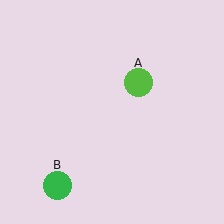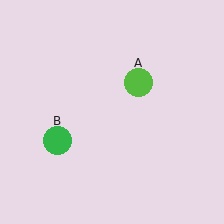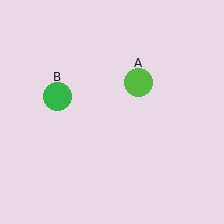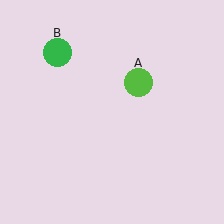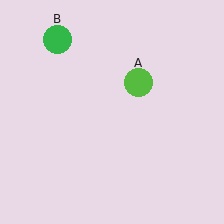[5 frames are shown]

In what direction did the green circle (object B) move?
The green circle (object B) moved up.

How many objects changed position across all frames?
1 object changed position: green circle (object B).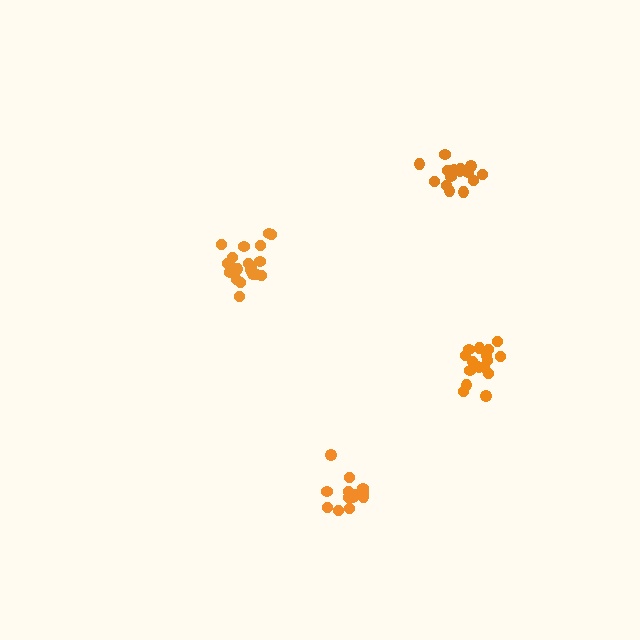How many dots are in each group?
Group 1: 20 dots, Group 2: 18 dots, Group 3: 14 dots, Group 4: 17 dots (69 total).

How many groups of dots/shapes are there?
There are 4 groups.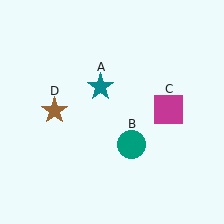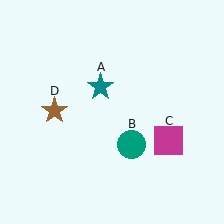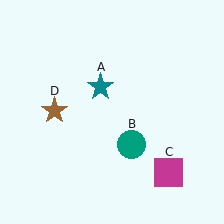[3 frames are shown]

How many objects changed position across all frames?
1 object changed position: magenta square (object C).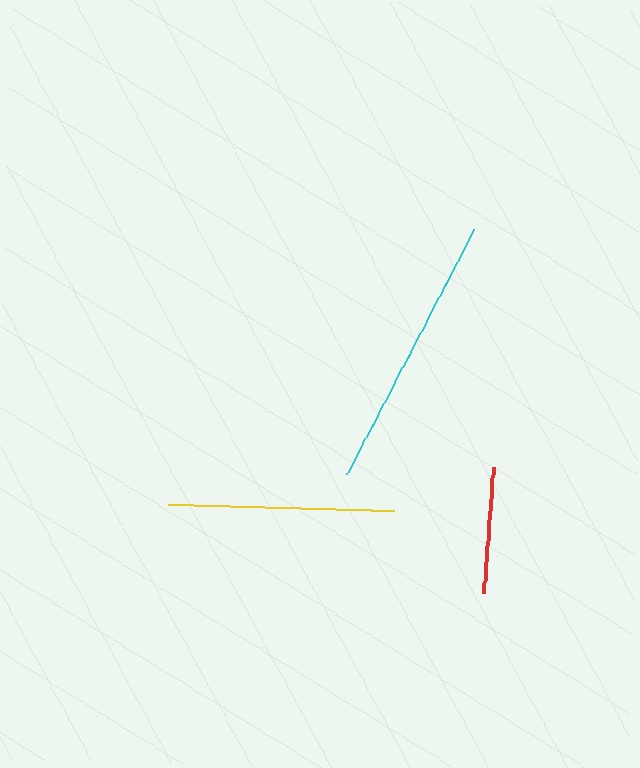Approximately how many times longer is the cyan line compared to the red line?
The cyan line is approximately 2.2 times the length of the red line.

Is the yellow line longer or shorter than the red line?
The yellow line is longer than the red line.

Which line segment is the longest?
The cyan line is the longest at approximately 276 pixels.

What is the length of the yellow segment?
The yellow segment is approximately 228 pixels long.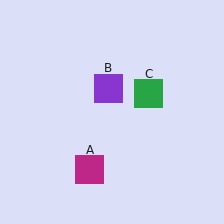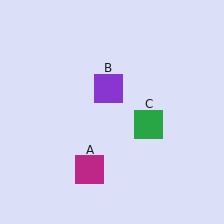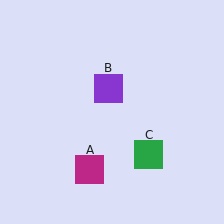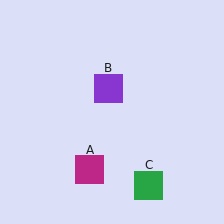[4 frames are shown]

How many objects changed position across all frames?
1 object changed position: green square (object C).